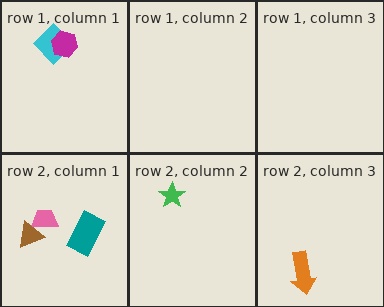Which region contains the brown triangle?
The row 2, column 1 region.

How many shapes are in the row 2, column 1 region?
3.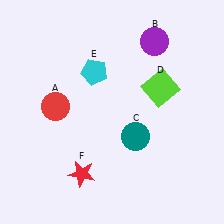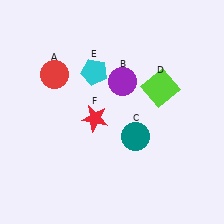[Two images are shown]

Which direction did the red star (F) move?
The red star (F) moved up.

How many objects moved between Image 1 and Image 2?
3 objects moved between the two images.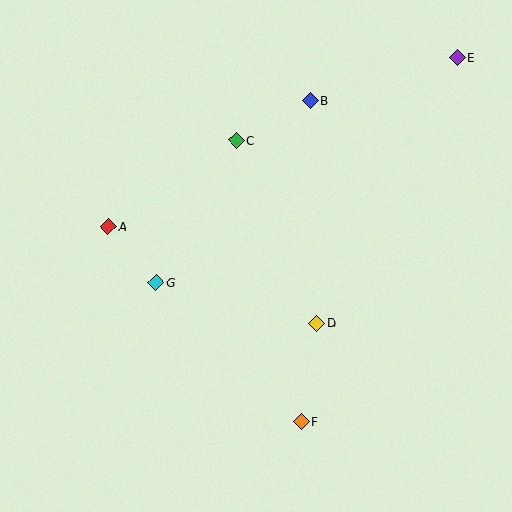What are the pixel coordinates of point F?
Point F is at (301, 422).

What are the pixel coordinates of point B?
Point B is at (310, 101).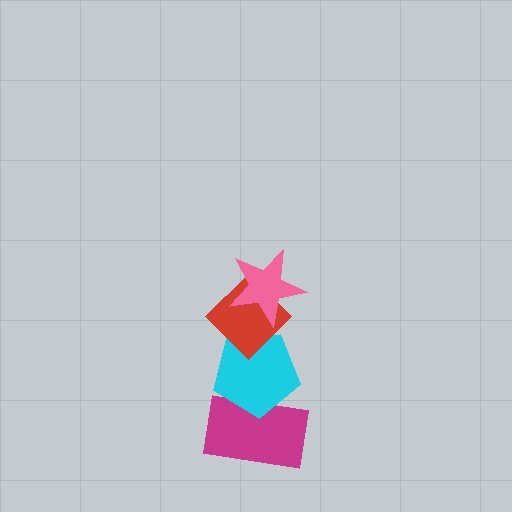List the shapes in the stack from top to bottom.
From top to bottom: the pink star, the red diamond, the cyan pentagon, the magenta rectangle.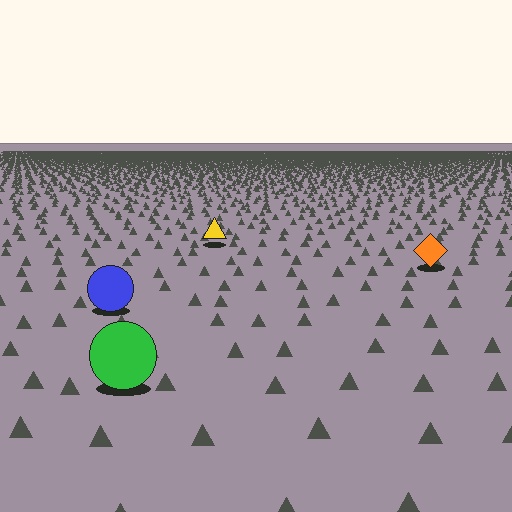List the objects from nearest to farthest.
From nearest to farthest: the green circle, the blue circle, the orange diamond, the yellow triangle.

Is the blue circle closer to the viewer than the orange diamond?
Yes. The blue circle is closer — you can tell from the texture gradient: the ground texture is coarser near it.